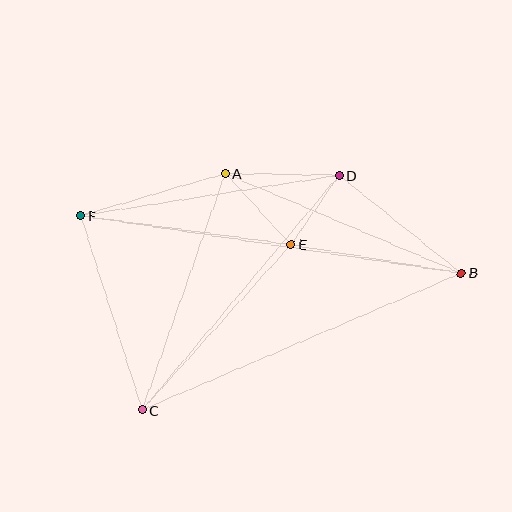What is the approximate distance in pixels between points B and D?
The distance between B and D is approximately 156 pixels.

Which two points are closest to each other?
Points D and E are closest to each other.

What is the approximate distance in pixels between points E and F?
The distance between E and F is approximately 212 pixels.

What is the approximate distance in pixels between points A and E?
The distance between A and E is approximately 97 pixels.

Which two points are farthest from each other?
Points B and F are farthest from each other.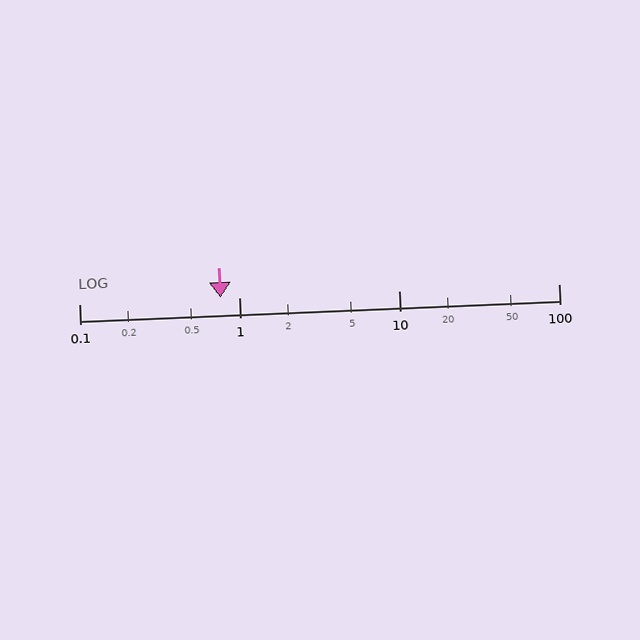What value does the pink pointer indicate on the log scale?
The pointer indicates approximately 0.77.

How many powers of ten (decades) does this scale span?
The scale spans 3 decades, from 0.1 to 100.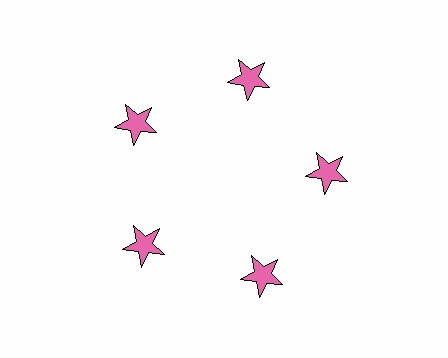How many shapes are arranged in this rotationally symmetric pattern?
There are 5 shapes, arranged in 5 groups of 1.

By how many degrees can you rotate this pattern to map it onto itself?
The pattern maps onto itself every 72 degrees of rotation.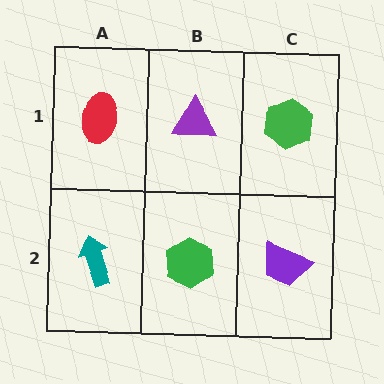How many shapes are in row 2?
3 shapes.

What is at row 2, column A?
A teal arrow.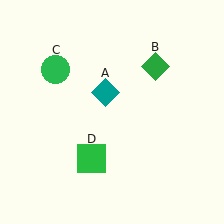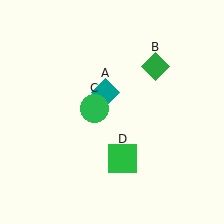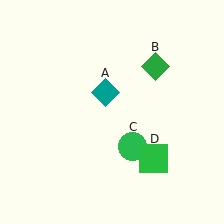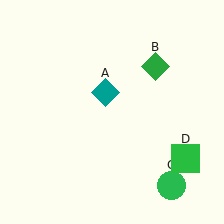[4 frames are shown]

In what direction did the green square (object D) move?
The green square (object D) moved right.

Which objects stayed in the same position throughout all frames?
Teal diamond (object A) and green diamond (object B) remained stationary.